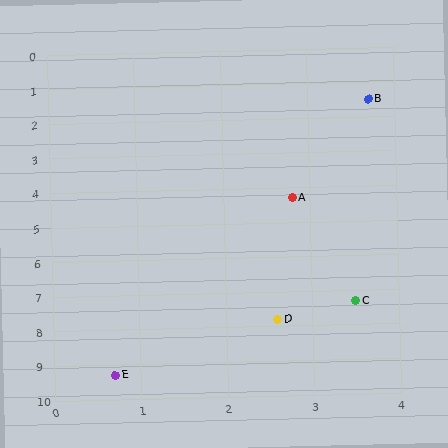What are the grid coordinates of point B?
Point B is at approximately (3.7, 1.5).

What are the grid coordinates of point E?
Point E is at approximately (0.7, 9.3).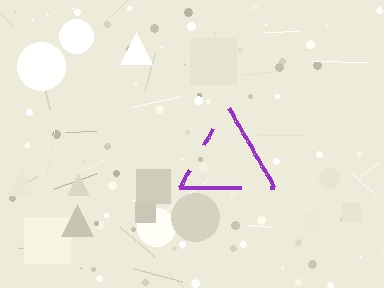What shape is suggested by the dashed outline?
The dashed outline suggests a triangle.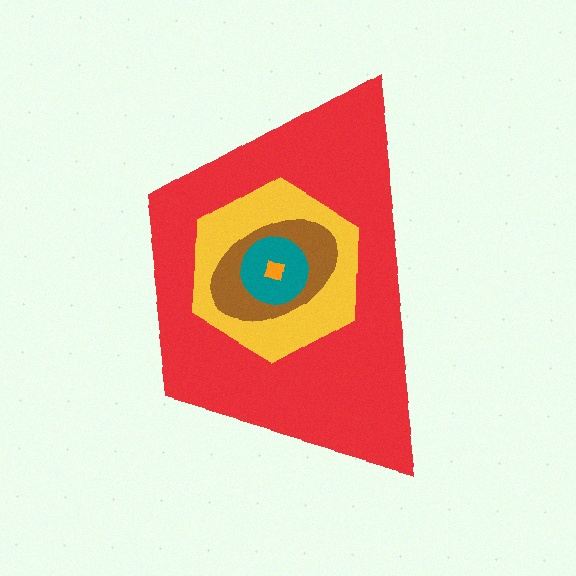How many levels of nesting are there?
5.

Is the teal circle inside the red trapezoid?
Yes.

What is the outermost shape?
The red trapezoid.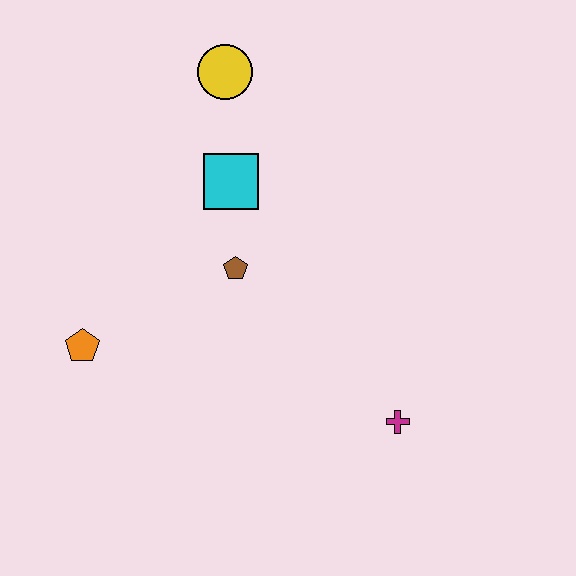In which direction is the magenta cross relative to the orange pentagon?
The magenta cross is to the right of the orange pentagon.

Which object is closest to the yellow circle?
The cyan square is closest to the yellow circle.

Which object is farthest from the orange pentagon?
The magenta cross is farthest from the orange pentagon.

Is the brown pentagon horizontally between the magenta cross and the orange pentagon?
Yes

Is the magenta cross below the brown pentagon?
Yes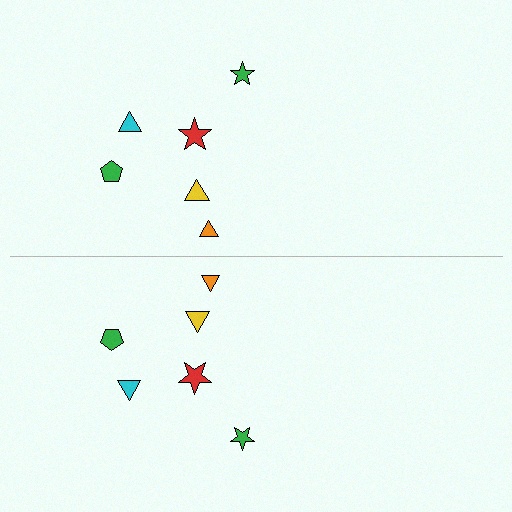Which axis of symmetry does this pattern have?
The pattern has a horizontal axis of symmetry running through the center of the image.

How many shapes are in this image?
There are 12 shapes in this image.